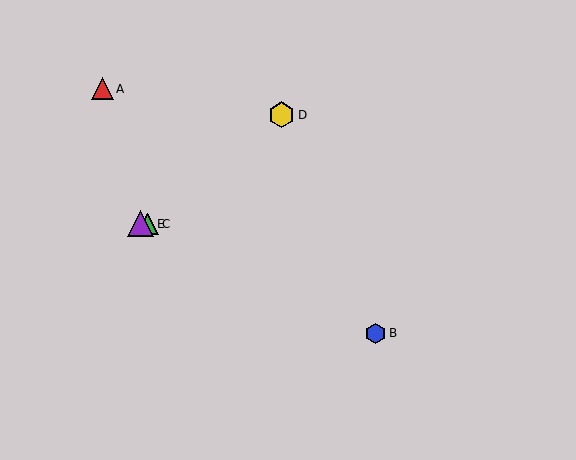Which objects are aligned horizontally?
Objects C, E are aligned horizontally.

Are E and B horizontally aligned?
No, E is at y≈224 and B is at y≈334.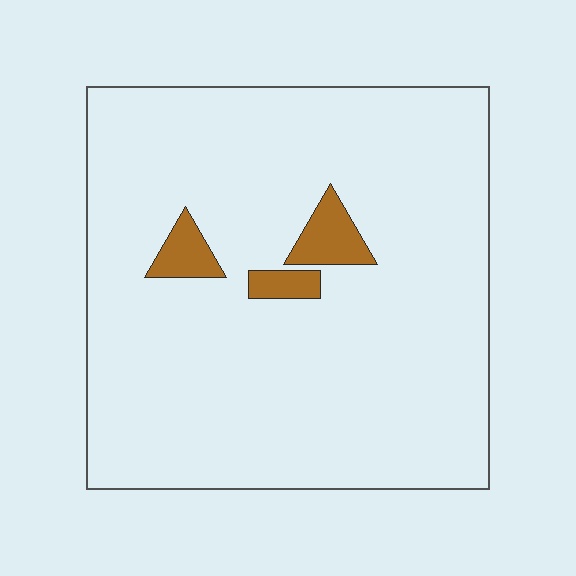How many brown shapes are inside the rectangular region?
3.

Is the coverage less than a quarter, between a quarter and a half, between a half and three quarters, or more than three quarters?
Less than a quarter.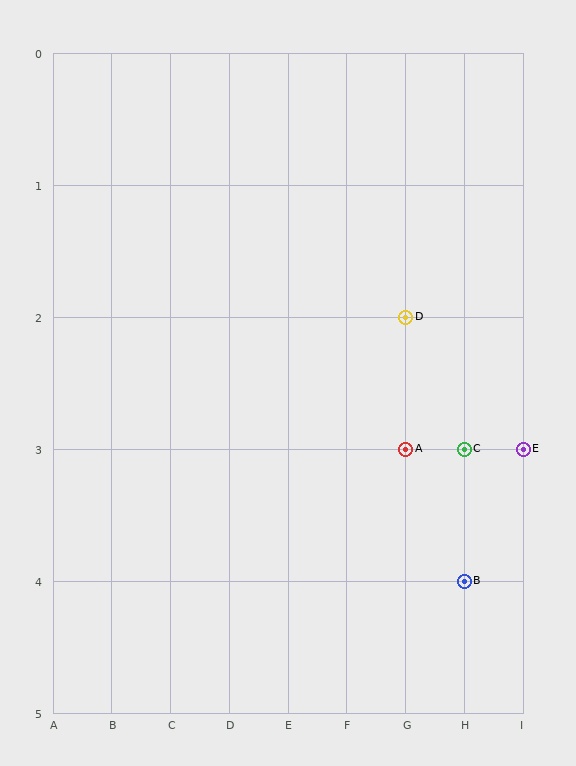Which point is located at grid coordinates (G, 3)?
Point A is at (G, 3).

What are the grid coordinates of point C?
Point C is at grid coordinates (H, 3).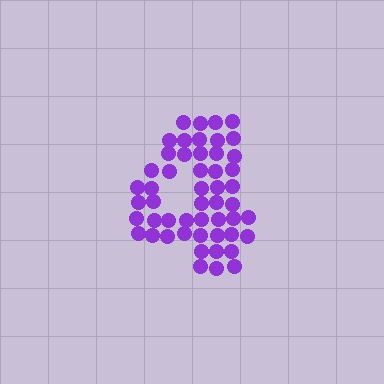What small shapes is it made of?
It is made of small circles.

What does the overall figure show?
The overall figure shows the digit 4.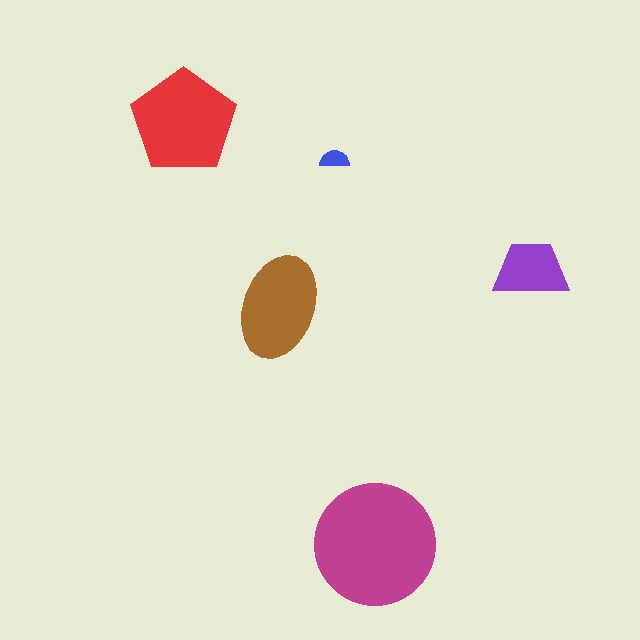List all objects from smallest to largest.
The blue semicircle, the purple trapezoid, the brown ellipse, the red pentagon, the magenta circle.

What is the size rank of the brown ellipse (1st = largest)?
3rd.